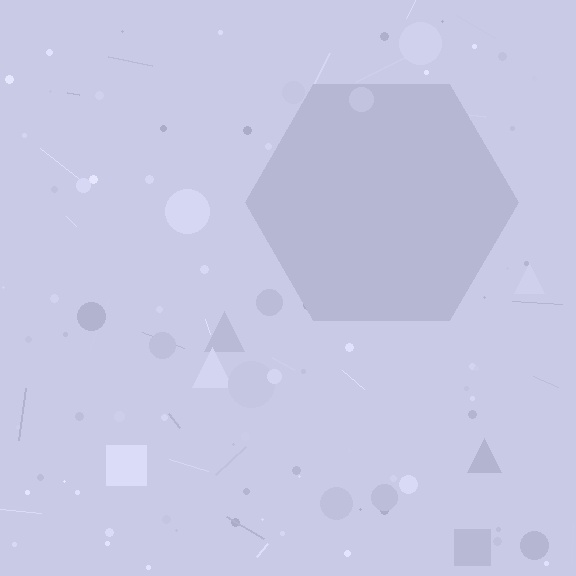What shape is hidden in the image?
A hexagon is hidden in the image.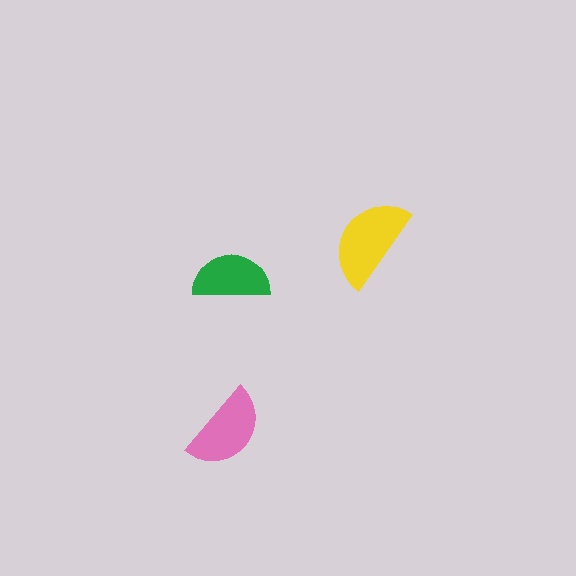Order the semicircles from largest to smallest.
the yellow one, the pink one, the green one.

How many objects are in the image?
There are 3 objects in the image.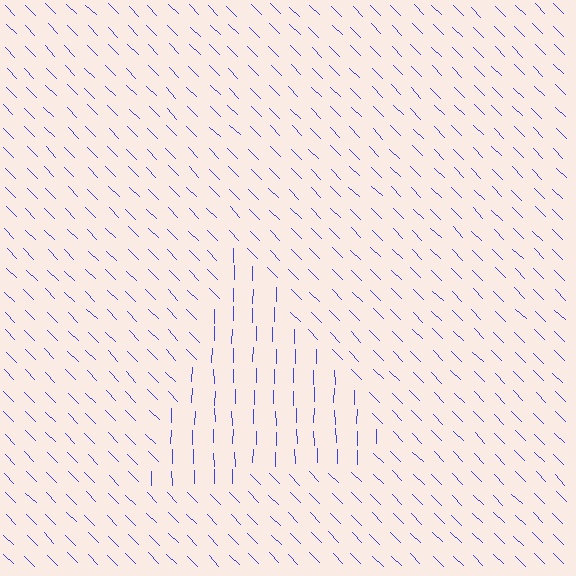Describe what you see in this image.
The image is filled with small blue line segments. A triangle region in the image has lines oriented differently from the surrounding lines, creating a visible texture boundary.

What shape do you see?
I see a triangle.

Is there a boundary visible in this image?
Yes, there is a texture boundary formed by a change in line orientation.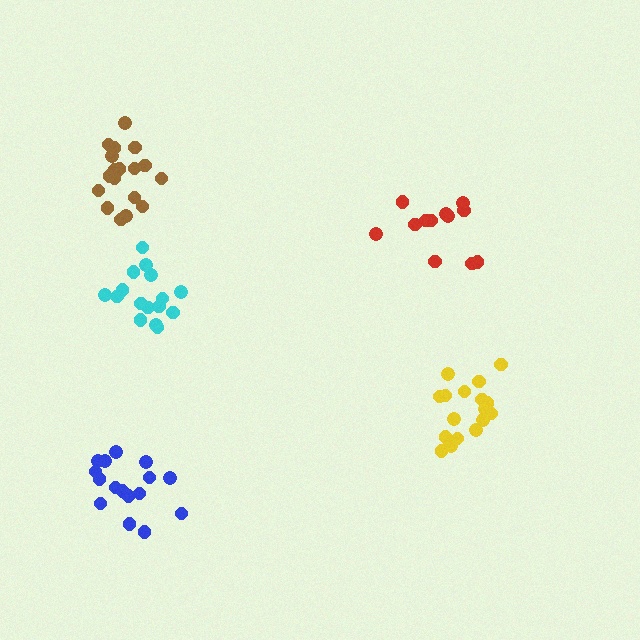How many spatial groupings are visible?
There are 5 spatial groupings.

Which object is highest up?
The brown cluster is topmost.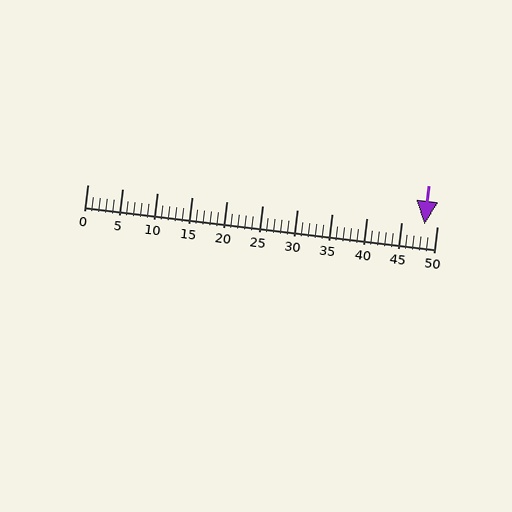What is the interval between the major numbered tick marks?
The major tick marks are spaced 5 units apart.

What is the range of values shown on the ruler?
The ruler shows values from 0 to 50.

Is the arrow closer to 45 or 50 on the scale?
The arrow is closer to 50.